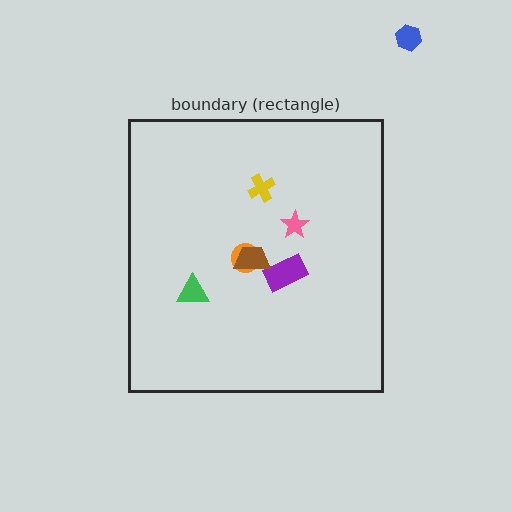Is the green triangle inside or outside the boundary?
Inside.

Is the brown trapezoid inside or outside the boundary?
Inside.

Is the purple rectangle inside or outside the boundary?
Inside.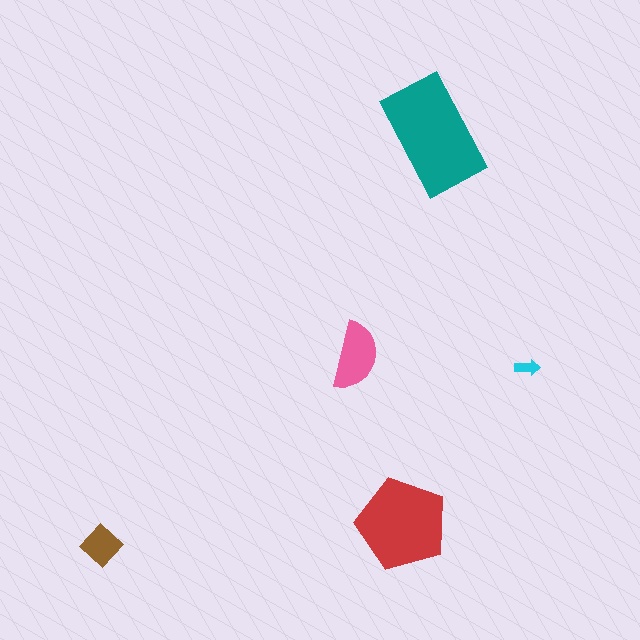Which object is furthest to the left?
The brown diamond is leftmost.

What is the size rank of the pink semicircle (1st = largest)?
3rd.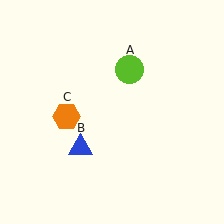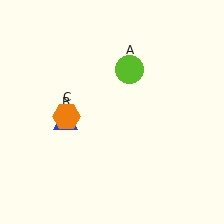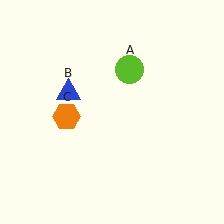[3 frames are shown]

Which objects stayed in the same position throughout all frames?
Lime circle (object A) and orange hexagon (object C) remained stationary.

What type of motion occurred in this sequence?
The blue triangle (object B) rotated clockwise around the center of the scene.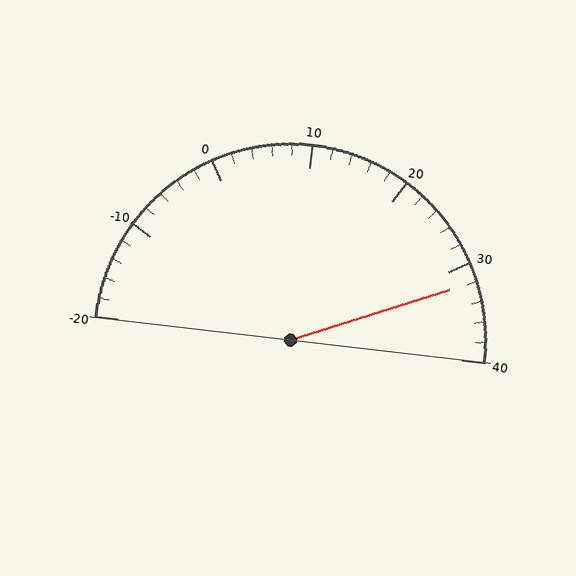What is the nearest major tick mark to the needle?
The nearest major tick mark is 30.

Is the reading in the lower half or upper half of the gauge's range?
The reading is in the upper half of the range (-20 to 40).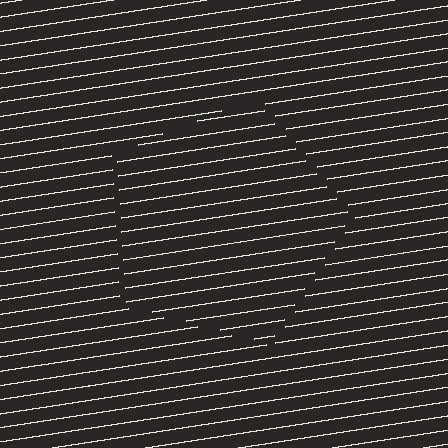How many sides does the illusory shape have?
5 sides — the line-ends trace a pentagon.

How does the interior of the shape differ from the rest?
The interior of the shape contains the same grating, shifted by half a period — the contour is defined by the phase discontinuity where line-ends from the inner and outer gratings abut.